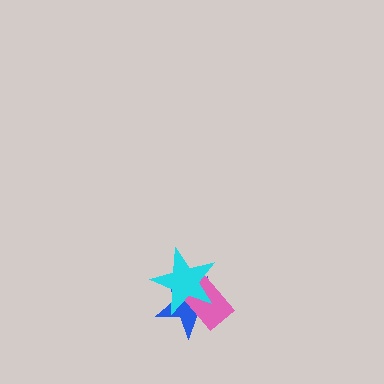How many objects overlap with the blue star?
2 objects overlap with the blue star.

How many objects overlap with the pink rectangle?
2 objects overlap with the pink rectangle.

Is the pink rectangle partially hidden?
Yes, it is partially covered by another shape.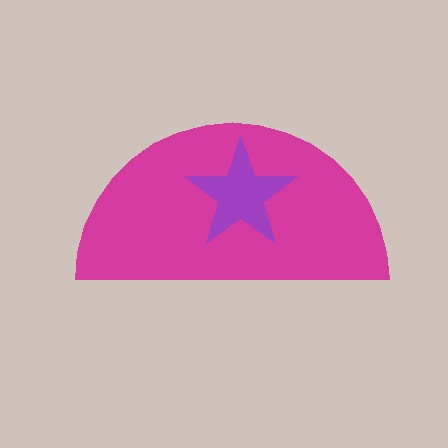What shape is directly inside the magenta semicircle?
The purple star.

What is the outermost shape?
The magenta semicircle.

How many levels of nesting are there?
2.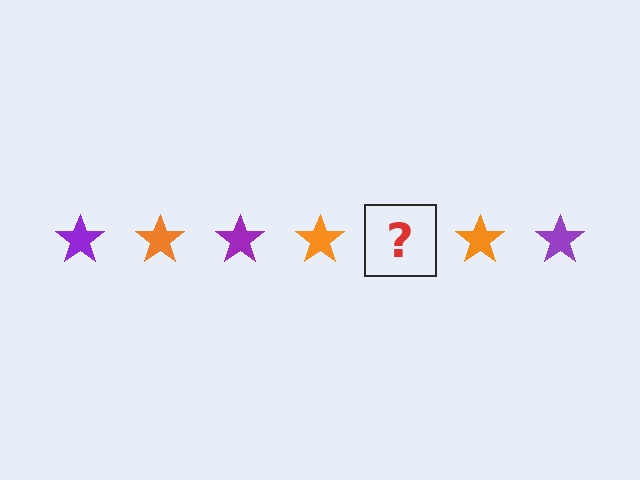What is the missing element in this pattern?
The missing element is a purple star.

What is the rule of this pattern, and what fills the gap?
The rule is that the pattern cycles through purple, orange stars. The gap should be filled with a purple star.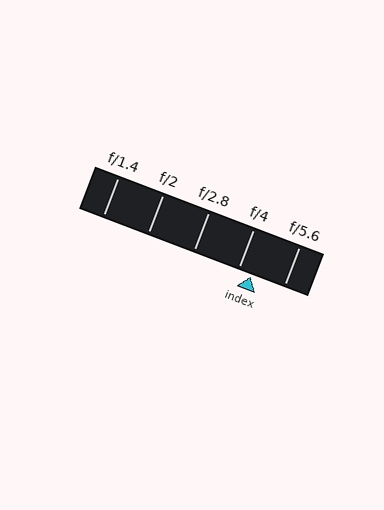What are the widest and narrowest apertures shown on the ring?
The widest aperture shown is f/1.4 and the narrowest is f/5.6.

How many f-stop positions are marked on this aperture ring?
There are 5 f-stop positions marked.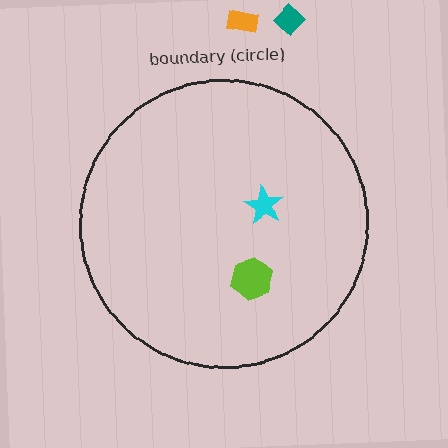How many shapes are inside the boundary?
2 inside, 2 outside.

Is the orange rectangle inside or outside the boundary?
Outside.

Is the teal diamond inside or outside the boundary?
Outside.